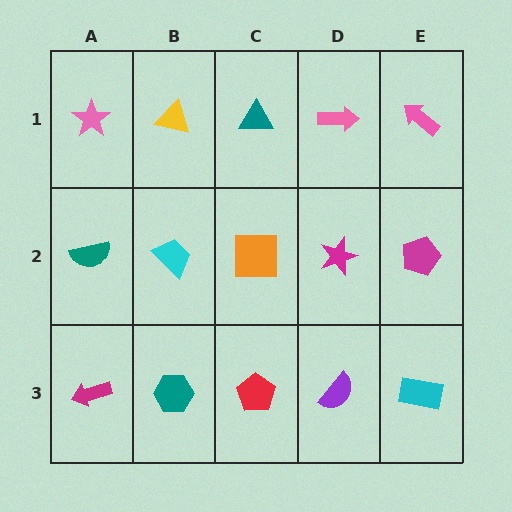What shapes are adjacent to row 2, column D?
A pink arrow (row 1, column D), a purple semicircle (row 3, column D), an orange square (row 2, column C), a magenta pentagon (row 2, column E).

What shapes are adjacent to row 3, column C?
An orange square (row 2, column C), a teal hexagon (row 3, column B), a purple semicircle (row 3, column D).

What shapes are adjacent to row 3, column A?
A teal semicircle (row 2, column A), a teal hexagon (row 3, column B).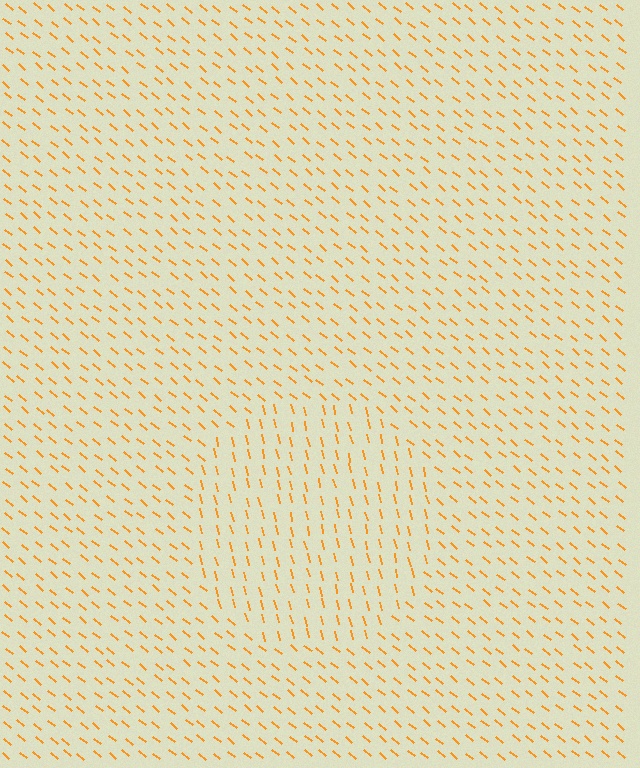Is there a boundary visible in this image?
Yes, there is a texture boundary formed by a change in line orientation.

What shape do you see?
I see a circle.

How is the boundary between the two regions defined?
The boundary is defined purely by a change in line orientation (approximately 37 degrees difference). All lines are the same color and thickness.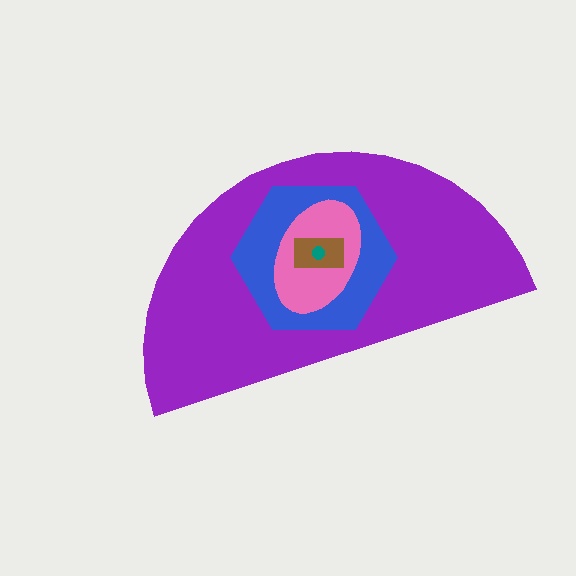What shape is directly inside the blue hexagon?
The pink ellipse.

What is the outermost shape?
The purple semicircle.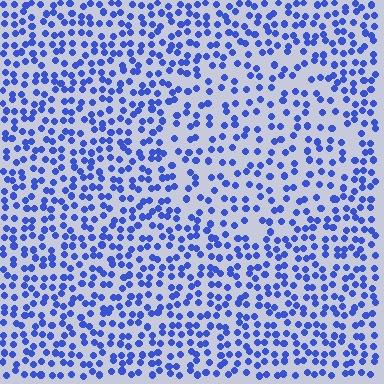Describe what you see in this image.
The image contains small blue elements arranged at two different densities. A circle-shaped region is visible where the elements are less densely packed than the surrounding area.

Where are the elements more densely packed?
The elements are more densely packed outside the circle boundary.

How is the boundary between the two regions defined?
The boundary is defined by a change in element density (approximately 1.6x ratio). All elements are the same color, size, and shape.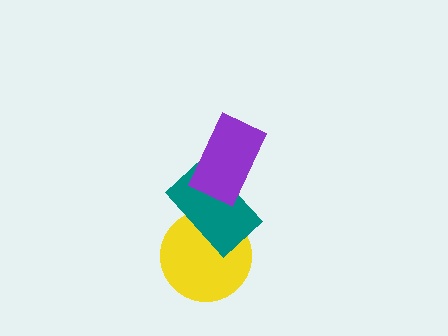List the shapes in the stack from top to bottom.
From top to bottom: the purple rectangle, the teal rectangle, the yellow circle.